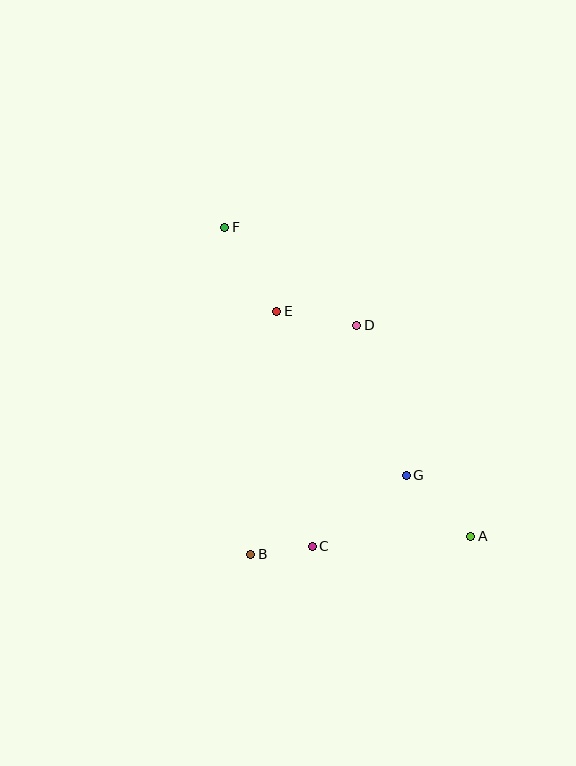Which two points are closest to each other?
Points B and C are closest to each other.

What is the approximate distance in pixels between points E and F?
The distance between E and F is approximately 99 pixels.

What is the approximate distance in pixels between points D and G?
The distance between D and G is approximately 158 pixels.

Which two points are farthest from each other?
Points A and F are farthest from each other.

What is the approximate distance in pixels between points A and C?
The distance between A and C is approximately 159 pixels.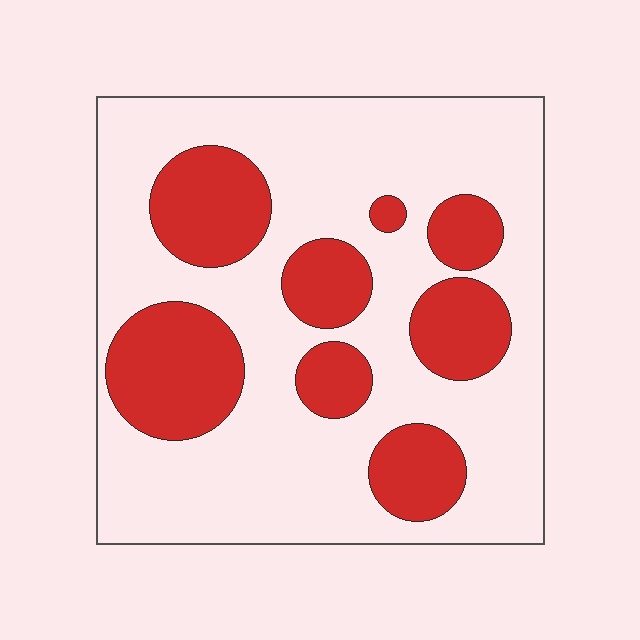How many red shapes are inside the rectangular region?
8.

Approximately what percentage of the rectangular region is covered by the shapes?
Approximately 30%.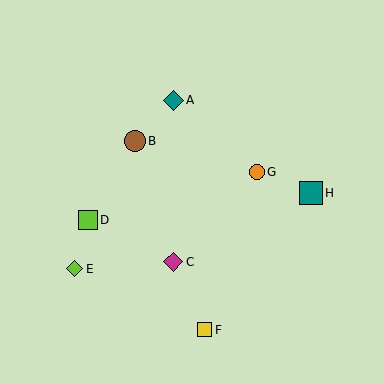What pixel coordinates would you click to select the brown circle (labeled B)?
Click at (135, 141) to select the brown circle B.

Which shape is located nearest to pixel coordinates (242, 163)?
The orange circle (labeled G) at (257, 172) is nearest to that location.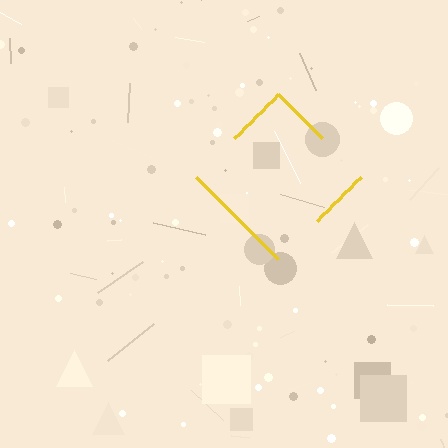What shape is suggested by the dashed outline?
The dashed outline suggests a diamond.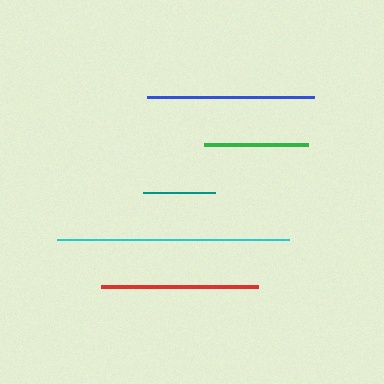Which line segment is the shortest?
The teal line is the shortest at approximately 72 pixels.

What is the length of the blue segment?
The blue segment is approximately 167 pixels long.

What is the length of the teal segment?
The teal segment is approximately 72 pixels long.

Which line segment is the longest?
The cyan line is the longest at approximately 232 pixels.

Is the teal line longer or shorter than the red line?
The red line is longer than the teal line.